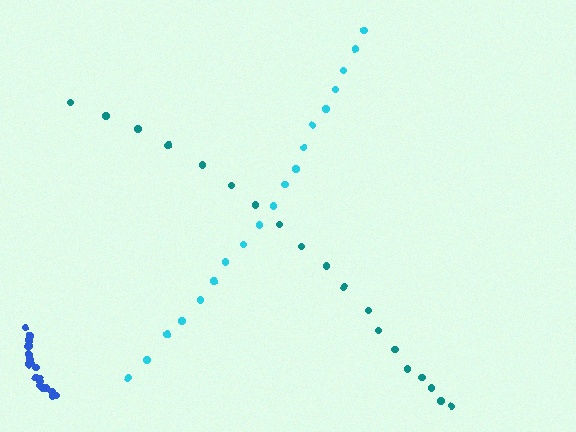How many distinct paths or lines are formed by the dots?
There are 3 distinct paths.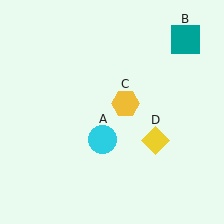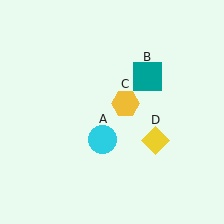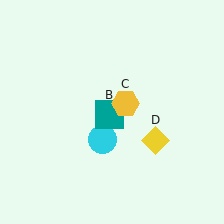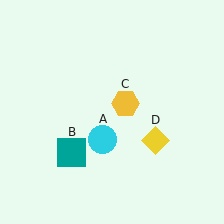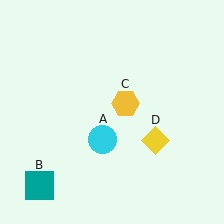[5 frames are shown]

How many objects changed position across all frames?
1 object changed position: teal square (object B).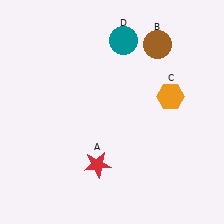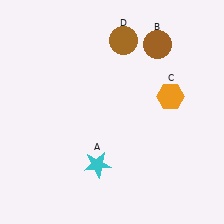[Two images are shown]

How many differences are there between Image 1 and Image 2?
There are 2 differences between the two images.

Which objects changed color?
A changed from red to cyan. D changed from teal to brown.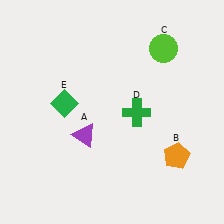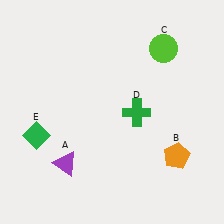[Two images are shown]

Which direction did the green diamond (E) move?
The green diamond (E) moved down.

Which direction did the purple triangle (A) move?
The purple triangle (A) moved down.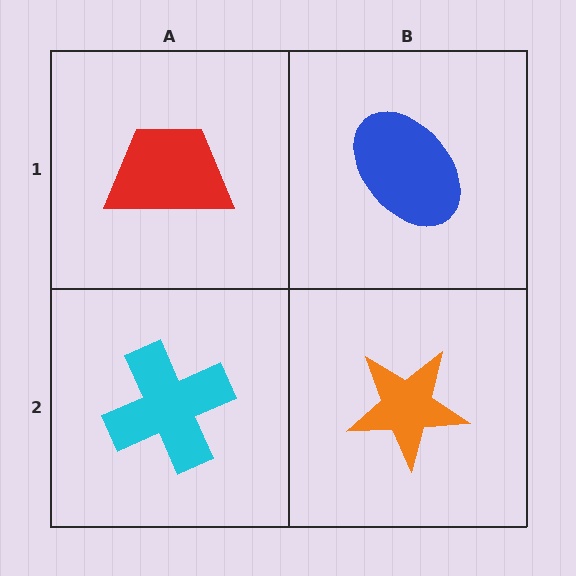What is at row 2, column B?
An orange star.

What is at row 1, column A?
A red trapezoid.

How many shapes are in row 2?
2 shapes.